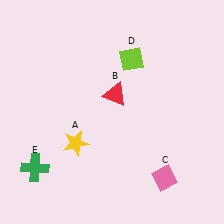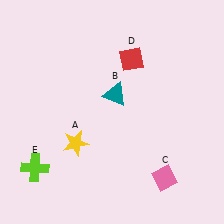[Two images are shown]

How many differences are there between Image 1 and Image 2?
There are 3 differences between the two images.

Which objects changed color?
B changed from red to teal. D changed from lime to red. E changed from green to lime.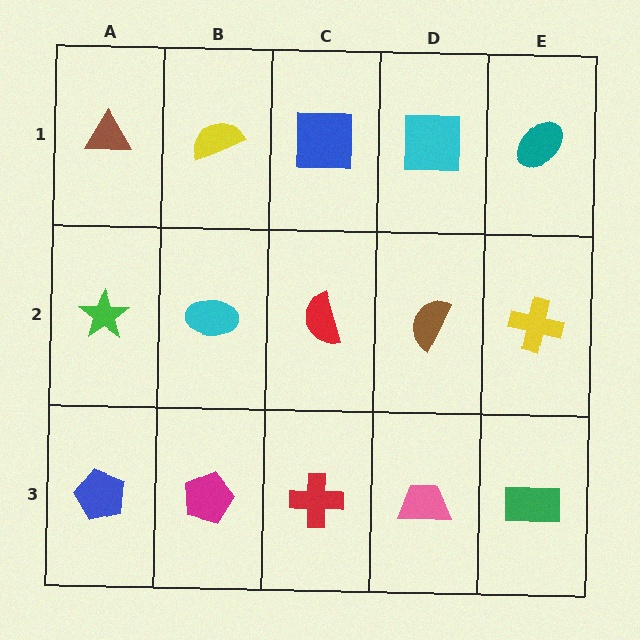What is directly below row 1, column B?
A cyan ellipse.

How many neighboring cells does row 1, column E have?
2.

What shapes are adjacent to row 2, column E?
A teal ellipse (row 1, column E), a green rectangle (row 3, column E), a brown semicircle (row 2, column D).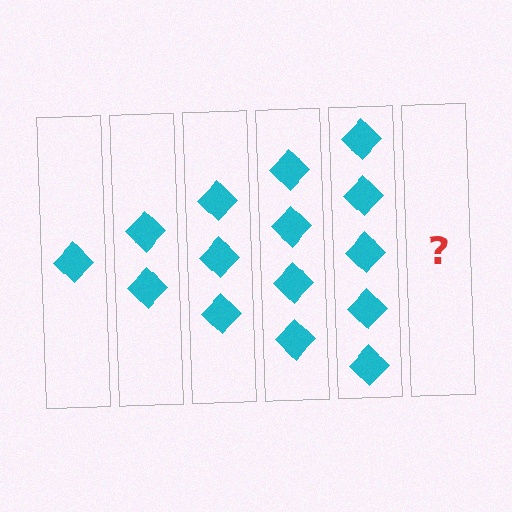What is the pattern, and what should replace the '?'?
The pattern is that each step adds one more diamond. The '?' should be 6 diamonds.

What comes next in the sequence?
The next element should be 6 diamonds.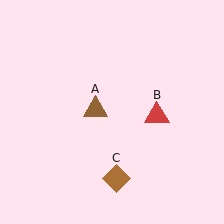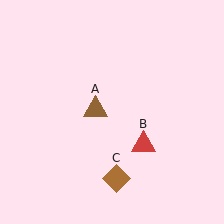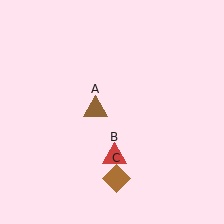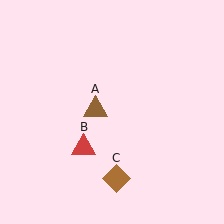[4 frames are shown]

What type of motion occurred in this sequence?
The red triangle (object B) rotated clockwise around the center of the scene.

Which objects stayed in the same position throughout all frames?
Brown triangle (object A) and brown diamond (object C) remained stationary.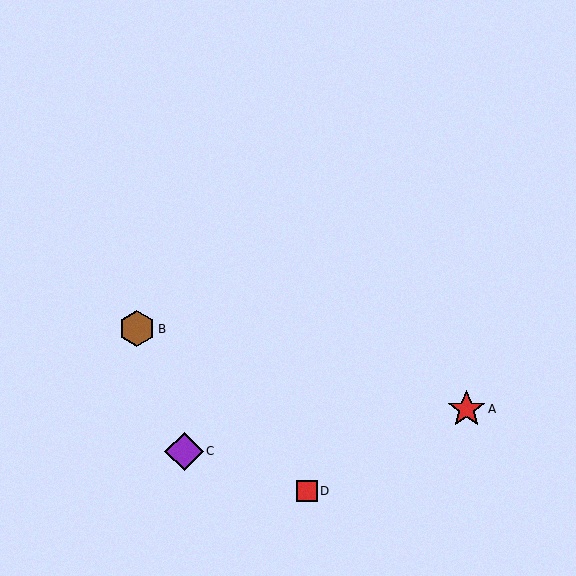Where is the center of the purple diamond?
The center of the purple diamond is at (184, 452).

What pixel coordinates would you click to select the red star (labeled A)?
Click at (466, 409) to select the red star A.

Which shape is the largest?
The purple diamond (labeled C) is the largest.